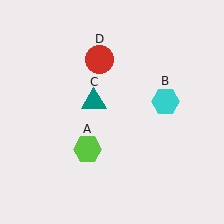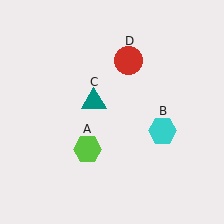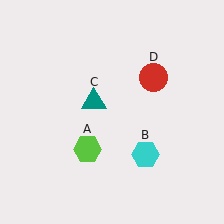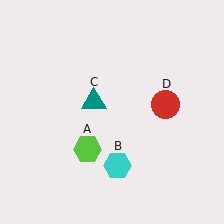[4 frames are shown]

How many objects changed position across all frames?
2 objects changed position: cyan hexagon (object B), red circle (object D).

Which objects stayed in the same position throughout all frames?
Lime hexagon (object A) and teal triangle (object C) remained stationary.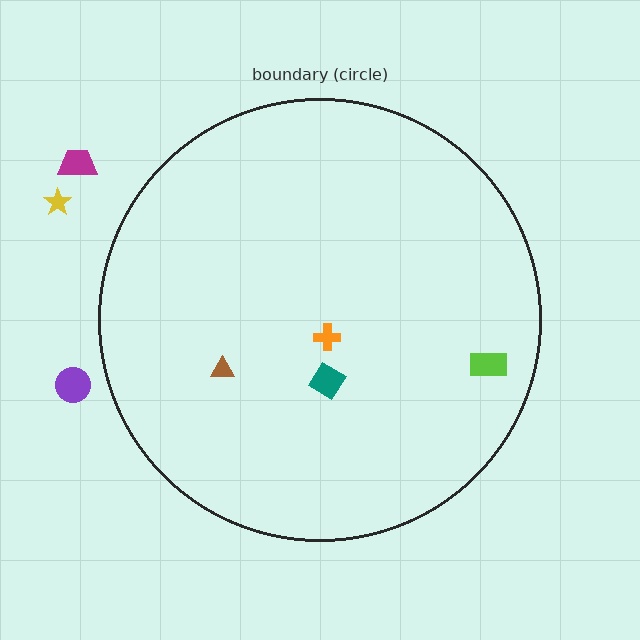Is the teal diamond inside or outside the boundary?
Inside.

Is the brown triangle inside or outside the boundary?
Inside.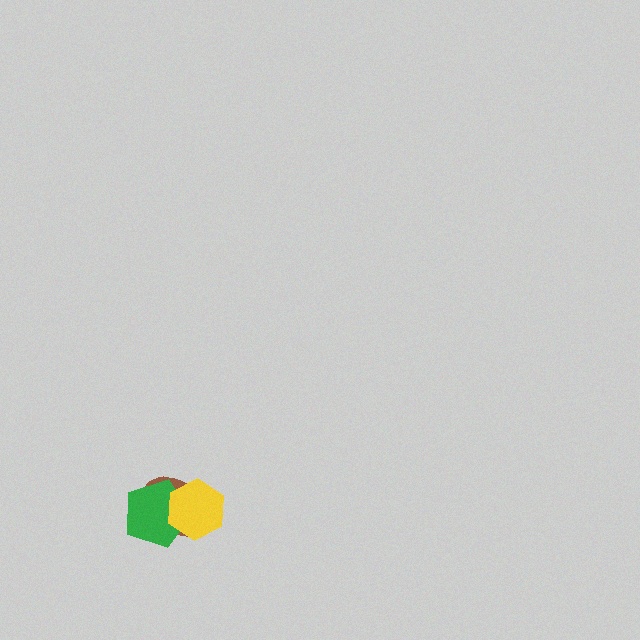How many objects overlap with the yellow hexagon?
2 objects overlap with the yellow hexagon.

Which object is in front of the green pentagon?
The yellow hexagon is in front of the green pentagon.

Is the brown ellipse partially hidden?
Yes, it is partially covered by another shape.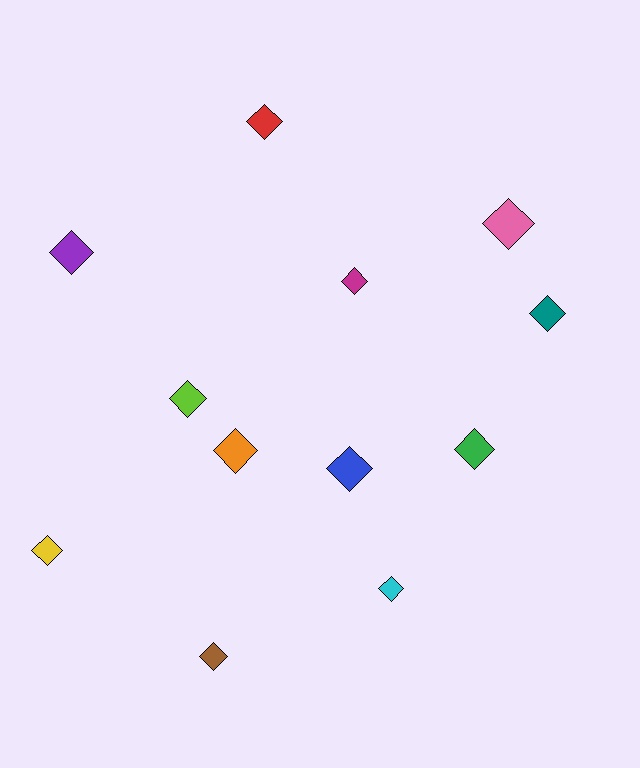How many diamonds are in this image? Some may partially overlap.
There are 12 diamonds.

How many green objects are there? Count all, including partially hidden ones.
There is 1 green object.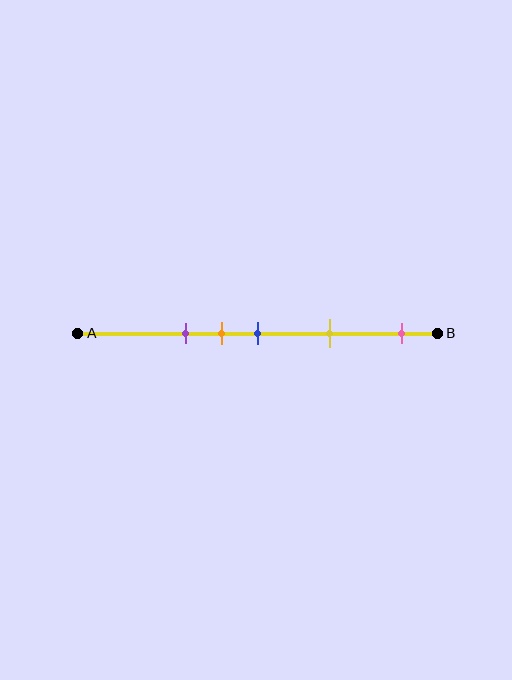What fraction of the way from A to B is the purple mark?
The purple mark is approximately 30% (0.3) of the way from A to B.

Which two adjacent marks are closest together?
The orange and blue marks are the closest adjacent pair.